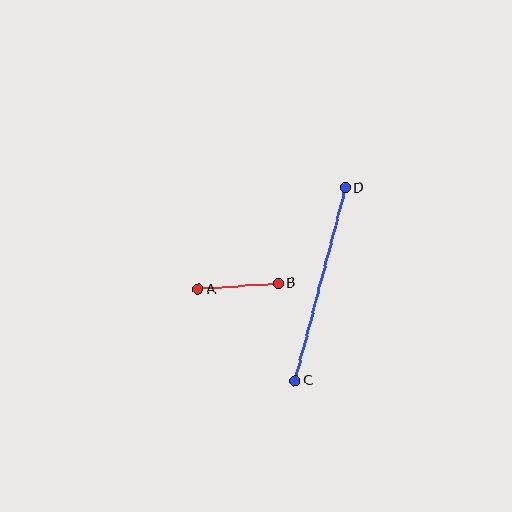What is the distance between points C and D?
The distance is approximately 199 pixels.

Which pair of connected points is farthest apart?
Points C and D are farthest apart.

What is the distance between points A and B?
The distance is approximately 80 pixels.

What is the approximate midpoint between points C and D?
The midpoint is at approximately (320, 284) pixels.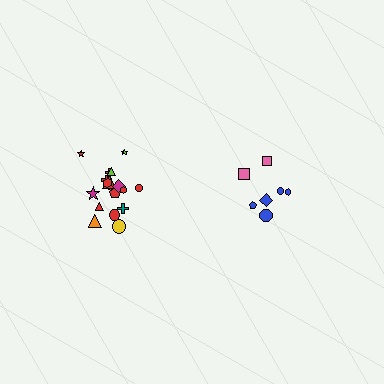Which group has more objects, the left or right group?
The left group.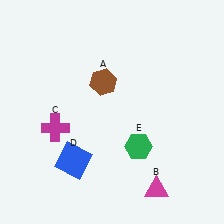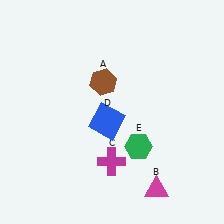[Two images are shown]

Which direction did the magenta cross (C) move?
The magenta cross (C) moved right.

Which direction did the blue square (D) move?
The blue square (D) moved up.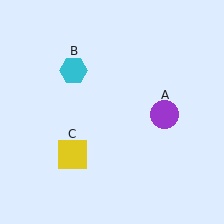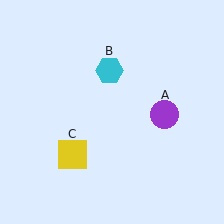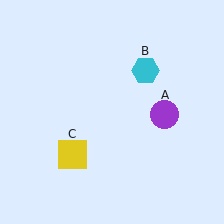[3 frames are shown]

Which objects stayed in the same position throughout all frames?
Purple circle (object A) and yellow square (object C) remained stationary.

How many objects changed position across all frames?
1 object changed position: cyan hexagon (object B).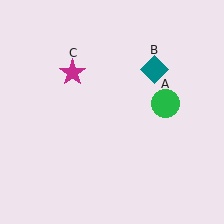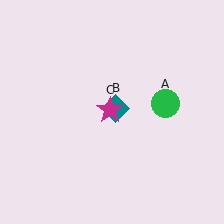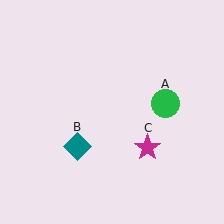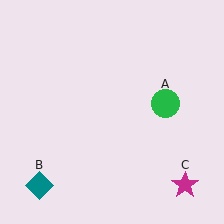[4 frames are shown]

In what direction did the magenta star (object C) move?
The magenta star (object C) moved down and to the right.